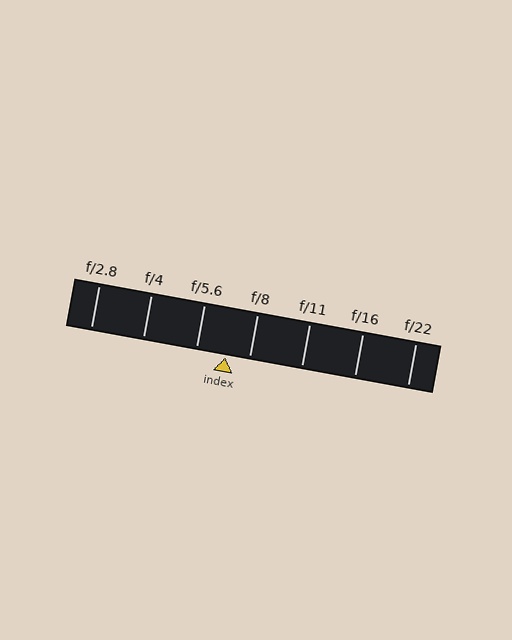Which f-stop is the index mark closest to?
The index mark is closest to f/8.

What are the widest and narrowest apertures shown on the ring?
The widest aperture shown is f/2.8 and the narrowest is f/22.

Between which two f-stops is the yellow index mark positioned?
The index mark is between f/5.6 and f/8.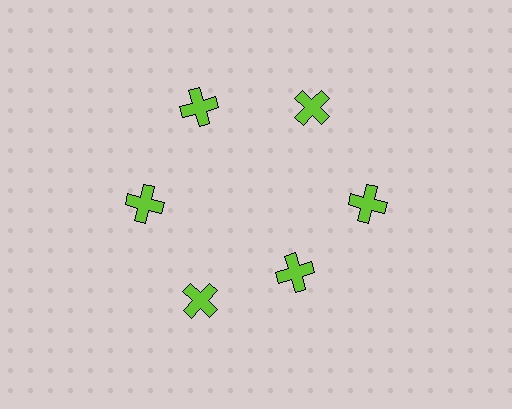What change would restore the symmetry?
The symmetry would be restored by moving it outward, back onto the ring so that all 6 crosses sit at equal angles and equal distance from the center.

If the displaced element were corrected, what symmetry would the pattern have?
It would have 6-fold rotational symmetry — the pattern would map onto itself every 60 degrees.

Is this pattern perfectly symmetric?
No. The 6 lime crosses are arranged in a ring, but one element near the 5 o'clock position is pulled inward toward the center, breaking the 6-fold rotational symmetry.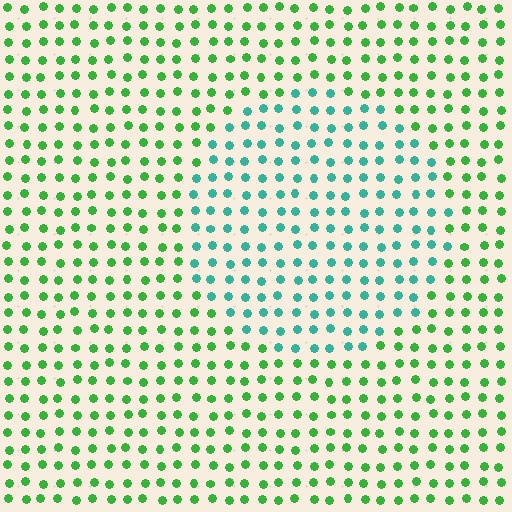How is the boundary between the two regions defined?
The boundary is defined purely by a slight shift in hue (about 46 degrees). Spacing, size, and orientation are identical on both sides.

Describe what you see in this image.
The image is filled with small green elements in a uniform arrangement. A circle-shaped region is visible where the elements are tinted to a slightly different hue, forming a subtle color boundary.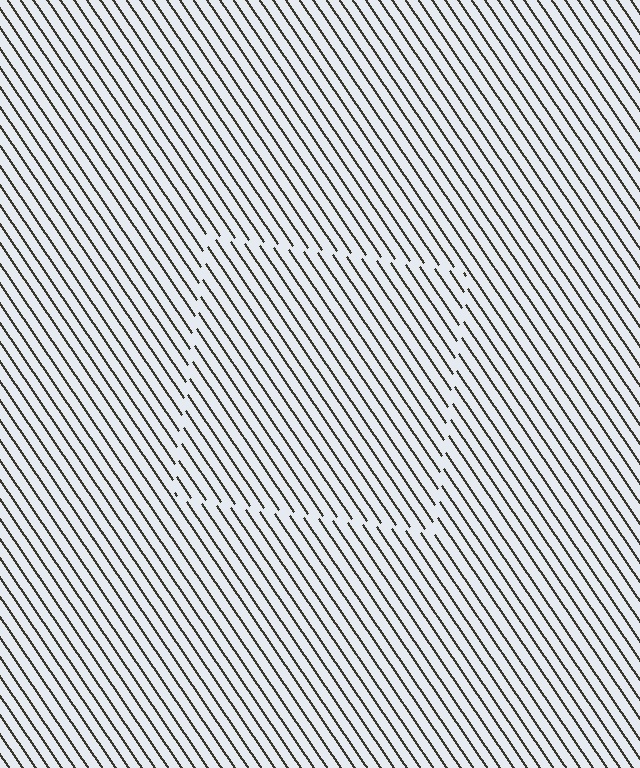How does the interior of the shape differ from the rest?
The interior of the shape contains the same grating, shifted by half a period — the contour is defined by the phase discontinuity where line-ends from the inner and outer gratings abut.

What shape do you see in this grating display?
An illusory square. The interior of the shape contains the same grating, shifted by half a period — the contour is defined by the phase discontinuity where line-ends from the inner and outer gratings abut.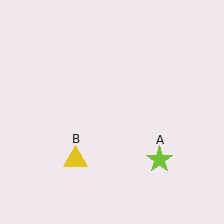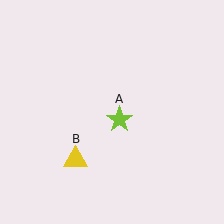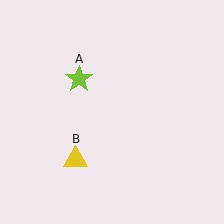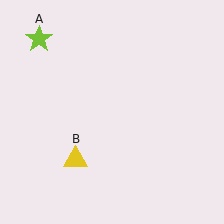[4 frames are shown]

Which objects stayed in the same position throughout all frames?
Yellow triangle (object B) remained stationary.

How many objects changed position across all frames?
1 object changed position: lime star (object A).